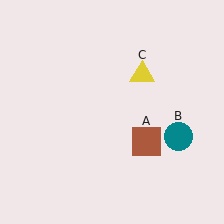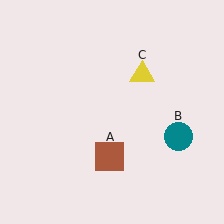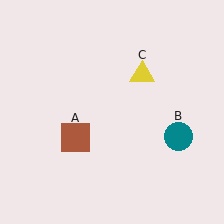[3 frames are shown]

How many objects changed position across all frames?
1 object changed position: brown square (object A).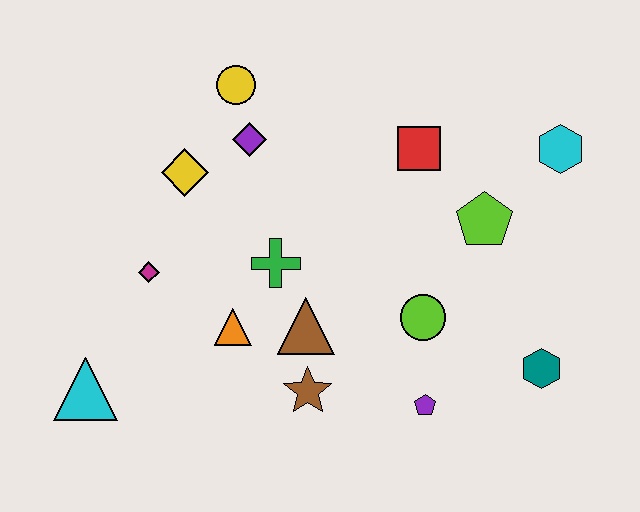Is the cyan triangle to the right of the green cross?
No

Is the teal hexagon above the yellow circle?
No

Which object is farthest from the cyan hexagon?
The cyan triangle is farthest from the cyan hexagon.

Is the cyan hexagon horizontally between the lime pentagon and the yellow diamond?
No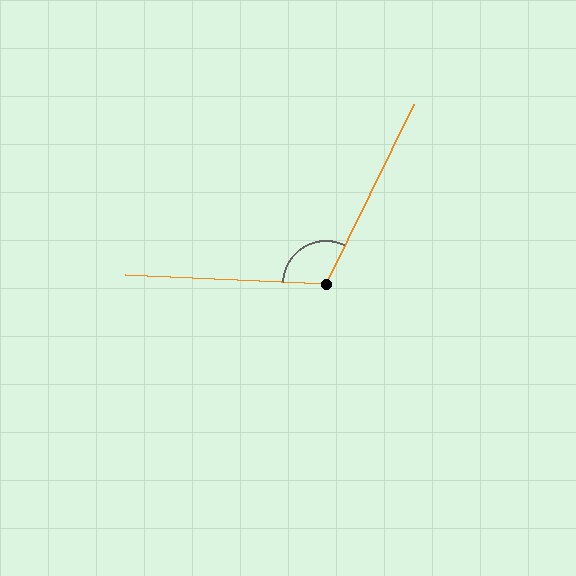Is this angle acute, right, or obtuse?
It is obtuse.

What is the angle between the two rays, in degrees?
Approximately 114 degrees.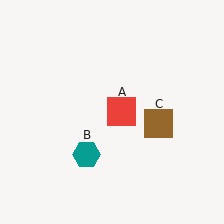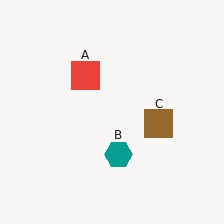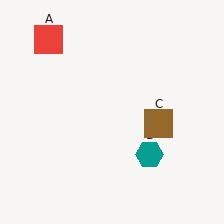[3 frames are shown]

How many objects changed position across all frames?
2 objects changed position: red square (object A), teal hexagon (object B).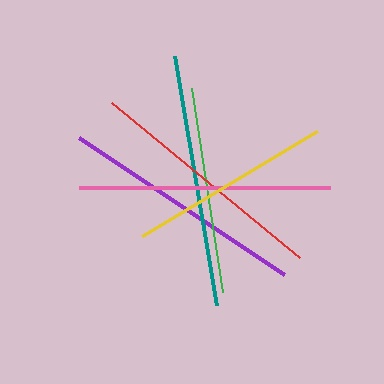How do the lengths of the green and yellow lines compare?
The green and yellow lines are approximately the same length.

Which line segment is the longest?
The teal line is the longest at approximately 253 pixels.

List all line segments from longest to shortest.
From longest to shortest: teal, pink, purple, red, green, yellow.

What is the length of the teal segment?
The teal segment is approximately 253 pixels long.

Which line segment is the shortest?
The yellow line is the shortest at approximately 204 pixels.